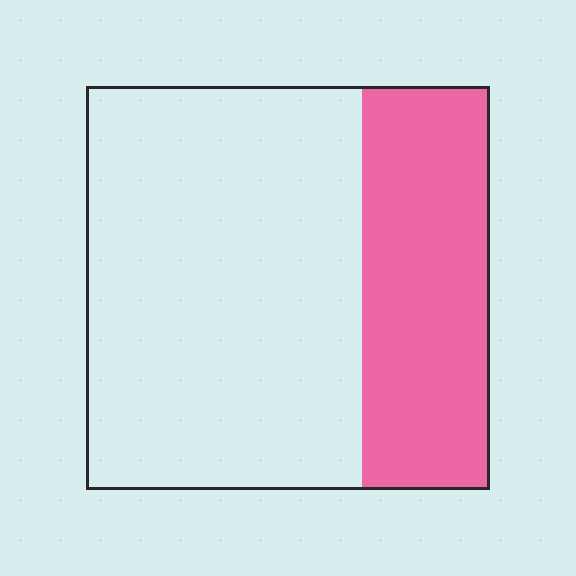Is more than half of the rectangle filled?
No.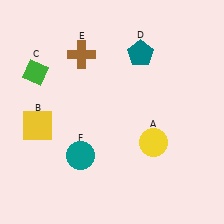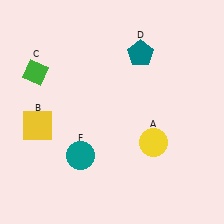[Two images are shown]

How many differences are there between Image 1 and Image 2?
There is 1 difference between the two images.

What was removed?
The brown cross (E) was removed in Image 2.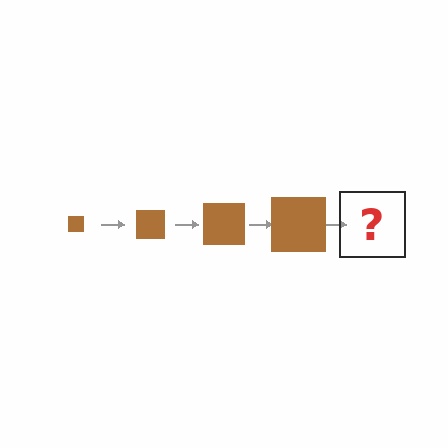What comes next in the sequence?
The next element should be a brown square, larger than the previous one.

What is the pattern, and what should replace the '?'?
The pattern is that the square gets progressively larger each step. The '?' should be a brown square, larger than the previous one.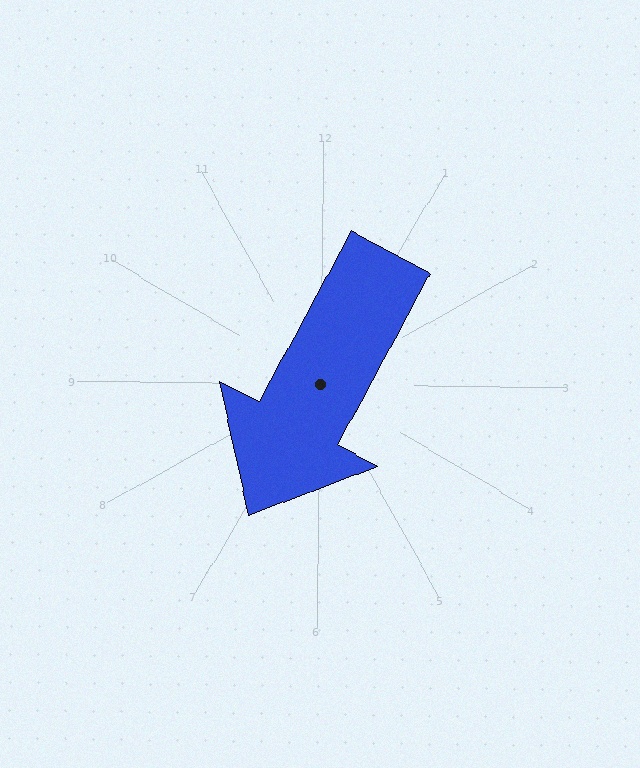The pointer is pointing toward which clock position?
Roughly 7 o'clock.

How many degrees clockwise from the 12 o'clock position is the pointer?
Approximately 208 degrees.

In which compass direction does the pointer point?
Southwest.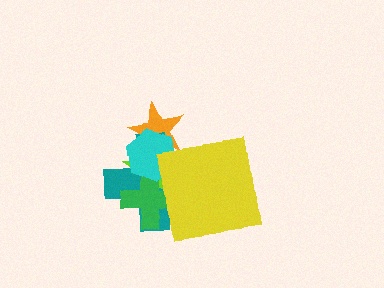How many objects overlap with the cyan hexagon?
4 objects overlap with the cyan hexagon.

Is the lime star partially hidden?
Yes, it is partially covered by another shape.